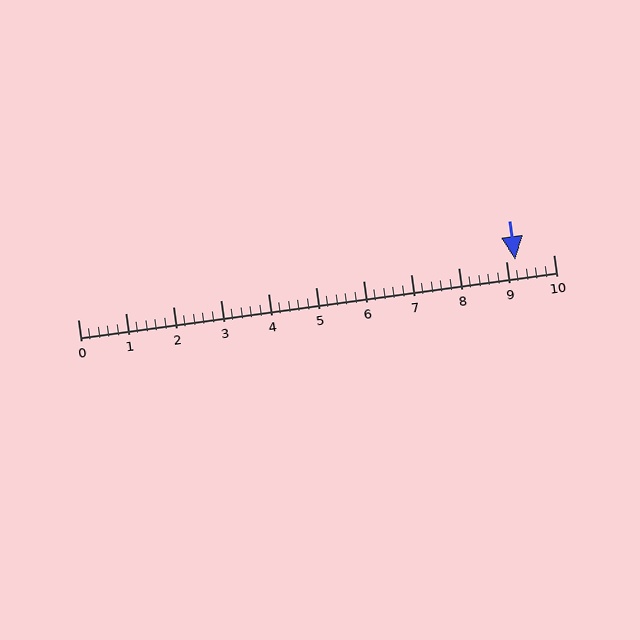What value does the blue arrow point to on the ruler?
The blue arrow points to approximately 9.2.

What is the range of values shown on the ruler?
The ruler shows values from 0 to 10.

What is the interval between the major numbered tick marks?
The major tick marks are spaced 1 units apart.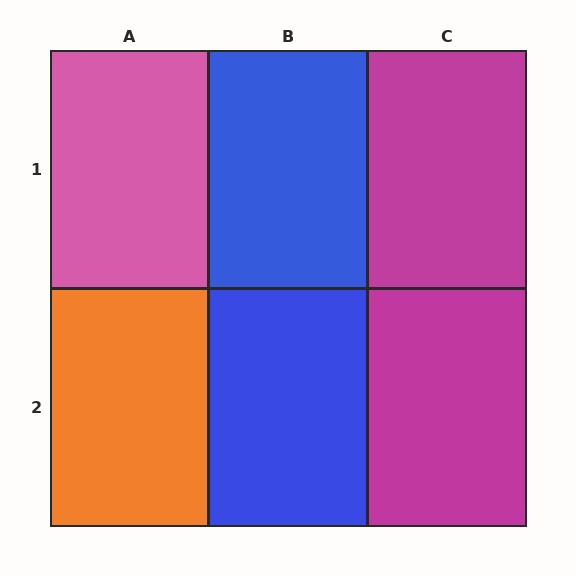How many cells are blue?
2 cells are blue.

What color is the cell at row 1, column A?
Pink.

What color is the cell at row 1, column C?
Magenta.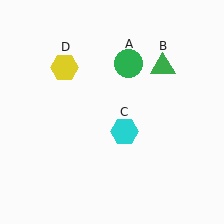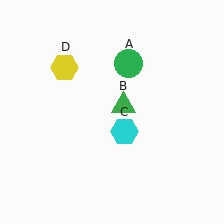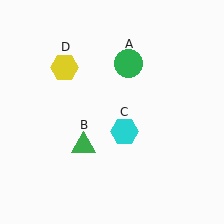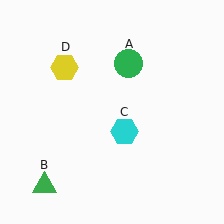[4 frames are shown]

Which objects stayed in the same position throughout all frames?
Green circle (object A) and cyan hexagon (object C) and yellow hexagon (object D) remained stationary.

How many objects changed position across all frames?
1 object changed position: green triangle (object B).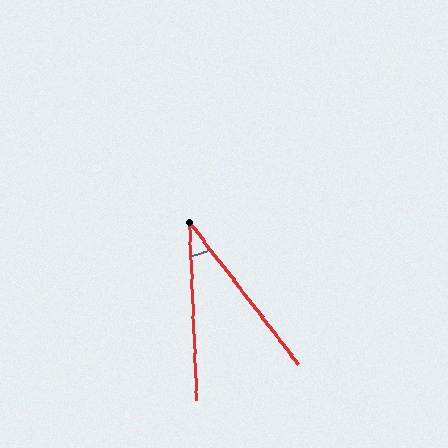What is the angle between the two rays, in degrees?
Approximately 35 degrees.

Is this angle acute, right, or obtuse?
It is acute.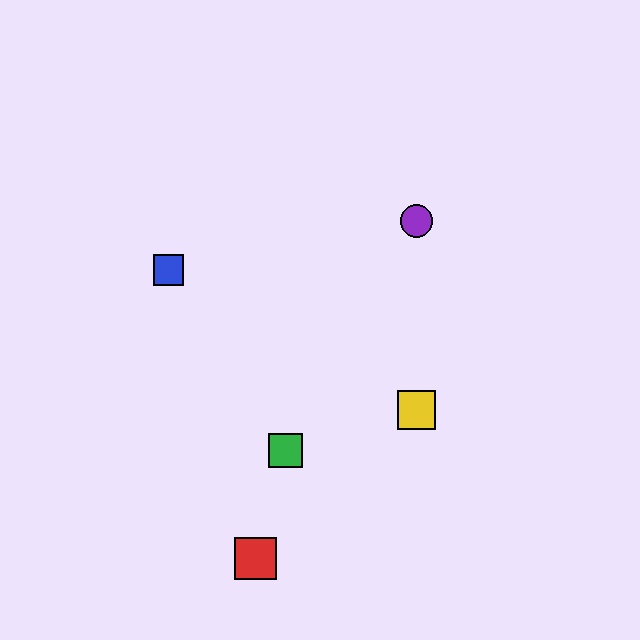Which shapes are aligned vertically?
The yellow square, the purple circle are aligned vertically.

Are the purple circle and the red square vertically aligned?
No, the purple circle is at x≈417 and the red square is at x≈255.